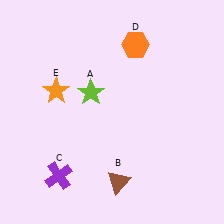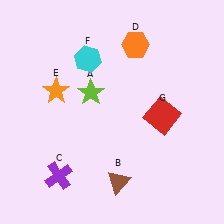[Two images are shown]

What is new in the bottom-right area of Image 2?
A red square (G) was added in the bottom-right area of Image 2.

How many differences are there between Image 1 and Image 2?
There are 2 differences between the two images.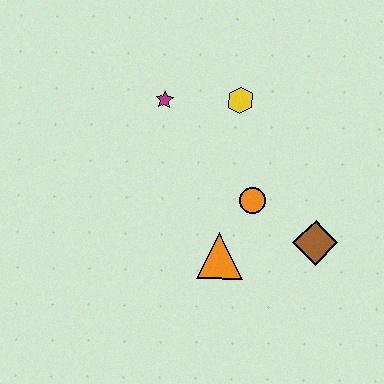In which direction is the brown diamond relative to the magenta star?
The brown diamond is to the right of the magenta star.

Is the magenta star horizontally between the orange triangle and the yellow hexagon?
No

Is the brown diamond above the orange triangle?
Yes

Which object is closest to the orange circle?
The orange triangle is closest to the orange circle.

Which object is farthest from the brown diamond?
The magenta star is farthest from the brown diamond.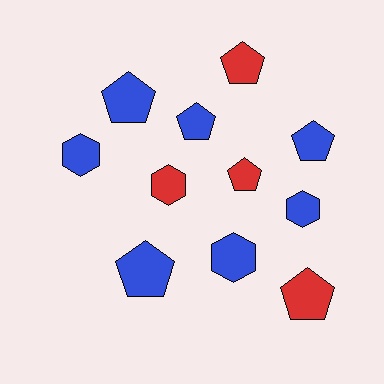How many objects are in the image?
There are 11 objects.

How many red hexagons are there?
There is 1 red hexagon.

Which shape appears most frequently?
Pentagon, with 7 objects.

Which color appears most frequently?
Blue, with 7 objects.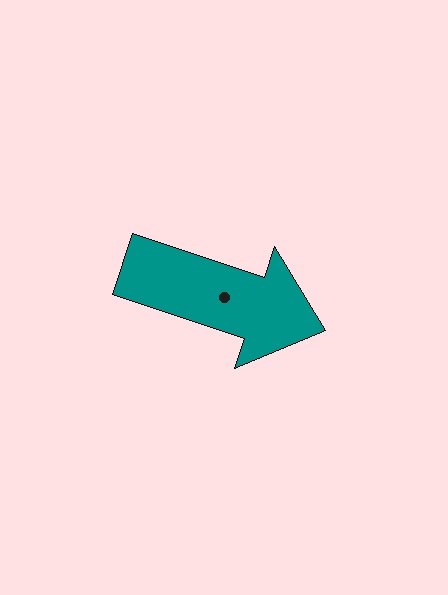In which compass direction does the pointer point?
East.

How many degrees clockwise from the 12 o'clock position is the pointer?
Approximately 108 degrees.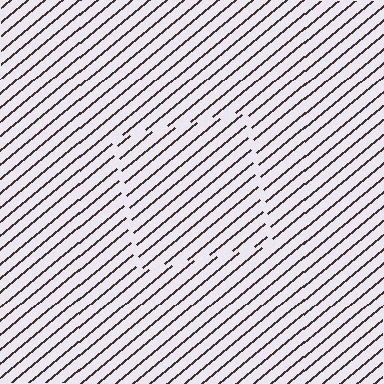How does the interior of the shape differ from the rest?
The interior of the shape contains the same grating, shifted by half a period — the contour is defined by the phase discontinuity where line-ends from the inner and outer gratings abut.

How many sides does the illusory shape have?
4 sides — the line-ends trace a square.